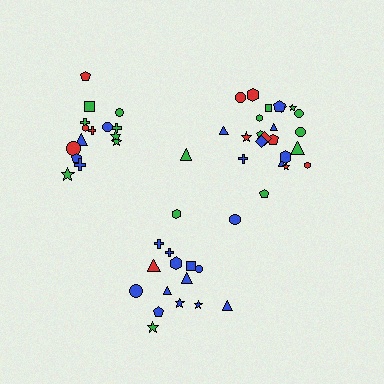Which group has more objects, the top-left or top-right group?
The top-right group.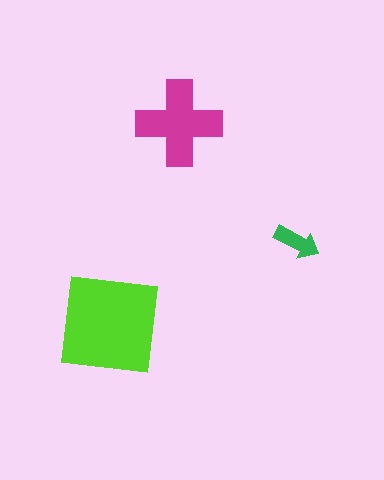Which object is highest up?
The magenta cross is topmost.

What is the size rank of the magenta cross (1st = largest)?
2nd.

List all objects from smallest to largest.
The green arrow, the magenta cross, the lime square.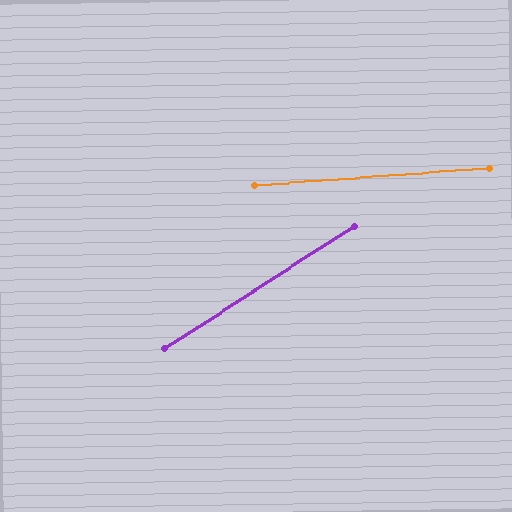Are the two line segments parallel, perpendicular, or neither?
Neither parallel nor perpendicular — they differ by about 29°.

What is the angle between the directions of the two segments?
Approximately 29 degrees.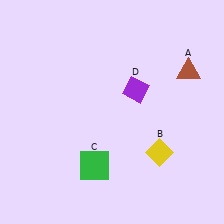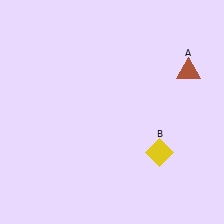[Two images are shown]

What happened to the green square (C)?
The green square (C) was removed in Image 2. It was in the bottom-left area of Image 1.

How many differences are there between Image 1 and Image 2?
There are 2 differences between the two images.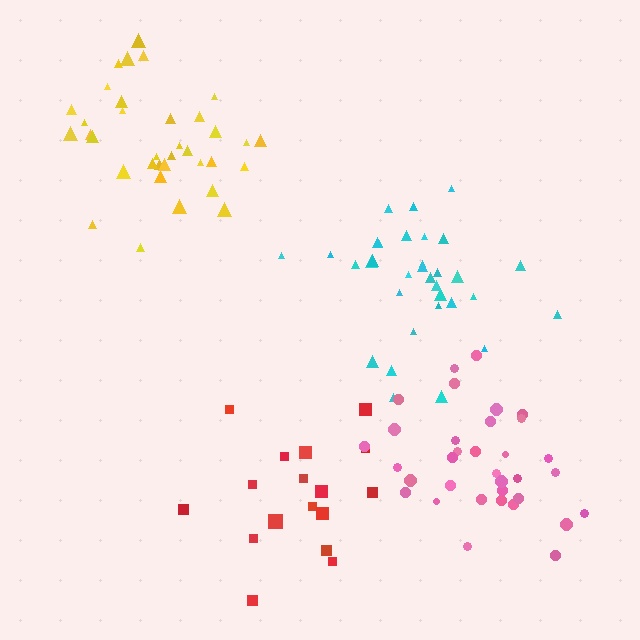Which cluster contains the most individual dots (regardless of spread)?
Yellow (35).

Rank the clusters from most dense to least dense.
cyan, yellow, pink, red.